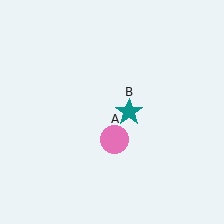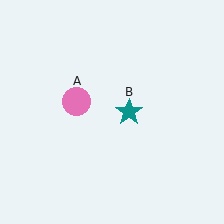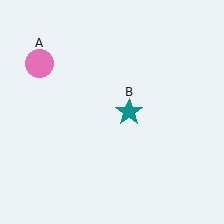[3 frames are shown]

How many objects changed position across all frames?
1 object changed position: pink circle (object A).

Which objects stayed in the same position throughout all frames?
Teal star (object B) remained stationary.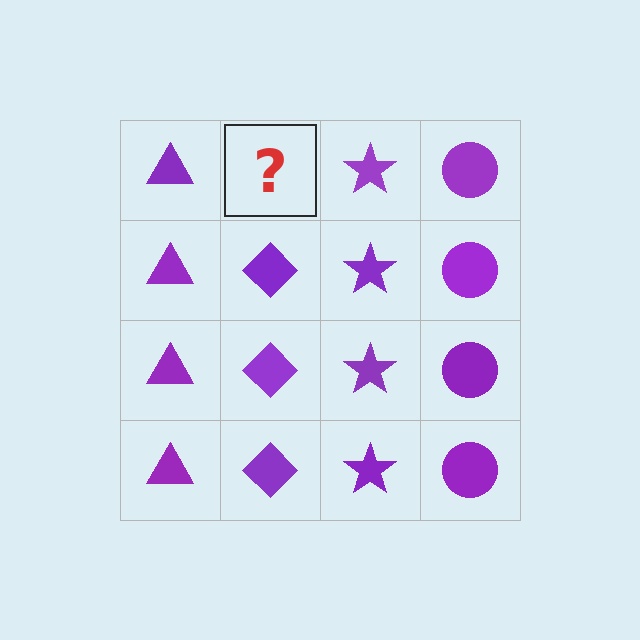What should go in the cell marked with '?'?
The missing cell should contain a purple diamond.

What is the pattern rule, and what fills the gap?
The rule is that each column has a consistent shape. The gap should be filled with a purple diamond.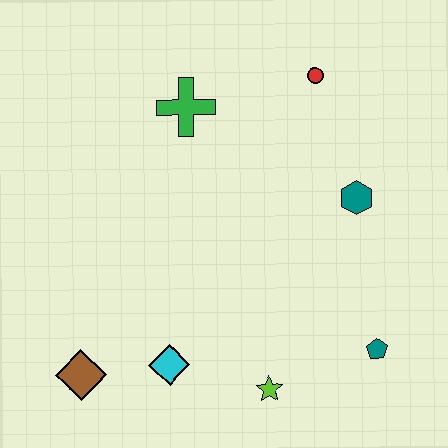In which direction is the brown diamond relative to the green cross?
The brown diamond is below the green cross.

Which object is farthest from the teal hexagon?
The brown diamond is farthest from the teal hexagon.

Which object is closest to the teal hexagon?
The red circle is closest to the teal hexagon.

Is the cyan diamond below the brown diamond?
No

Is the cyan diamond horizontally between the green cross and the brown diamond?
Yes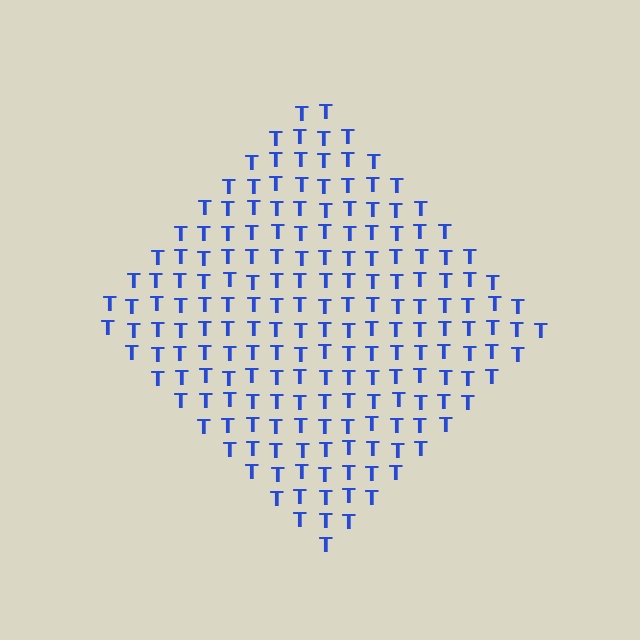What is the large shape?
The large shape is a diamond.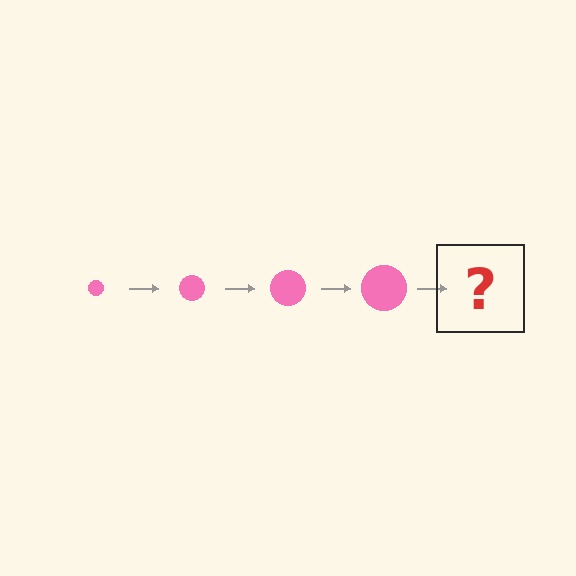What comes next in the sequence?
The next element should be a pink circle, larger than the previous one.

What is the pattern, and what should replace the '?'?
The pattern is that the circle gets progressively larger each step. The '?' should be a pink circle, larger than the previous one.